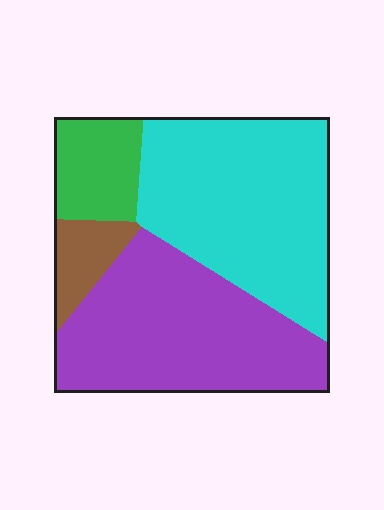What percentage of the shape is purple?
Purple covers 39% of the shape.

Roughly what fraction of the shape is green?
Green covers about 10% of the shape.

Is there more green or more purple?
Purple.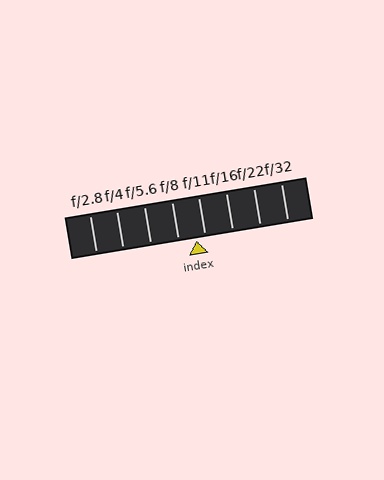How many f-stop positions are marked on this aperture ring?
There are 8 f-stop positions marked.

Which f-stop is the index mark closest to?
The index mark is closest to f/11.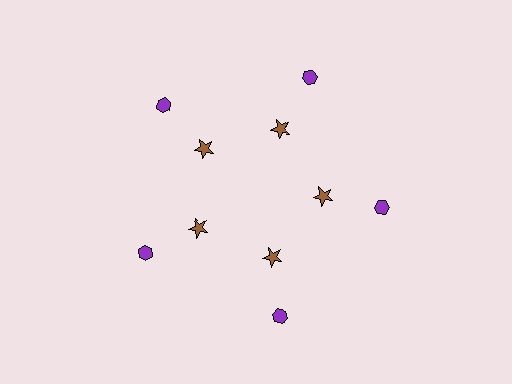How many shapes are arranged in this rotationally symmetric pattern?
There are 10 shapes, arranged in 5 groups of 2.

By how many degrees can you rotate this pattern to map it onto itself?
The pattern maps onto itself every 72 degrees of rotation.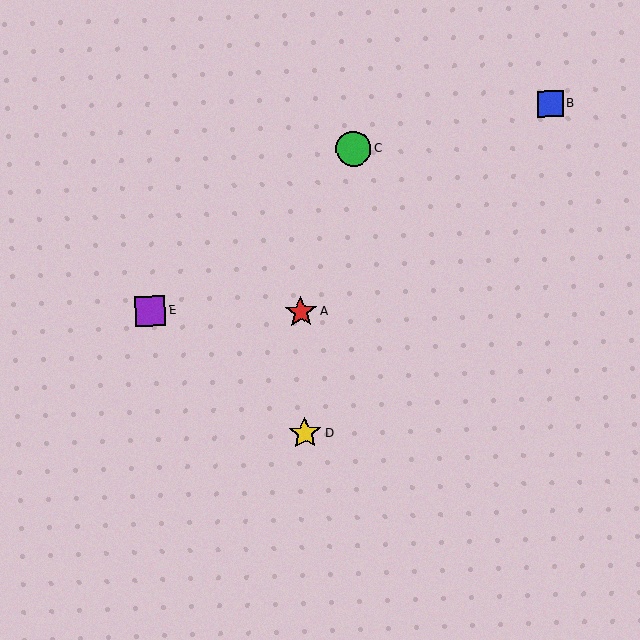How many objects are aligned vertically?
2 objects (A, D) are aligned vertically.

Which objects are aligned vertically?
Objects A, D are aligned vertically.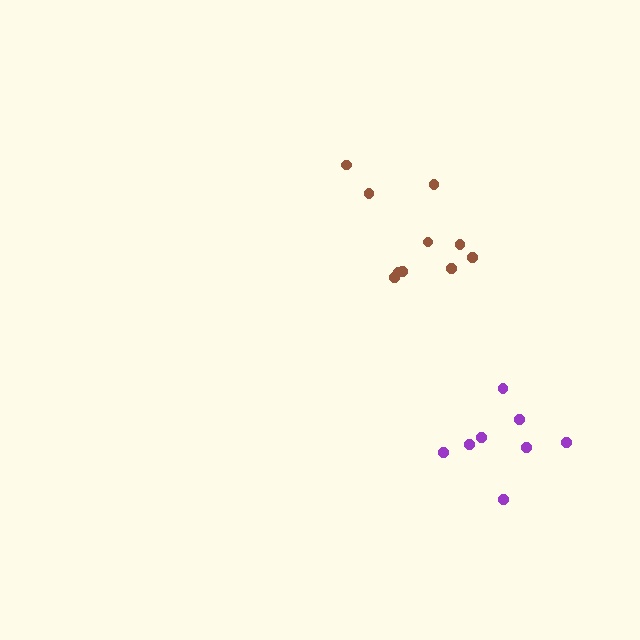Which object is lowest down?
The purple cluster is bottommost.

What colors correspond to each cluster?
The clusters are colored: purple, brown.